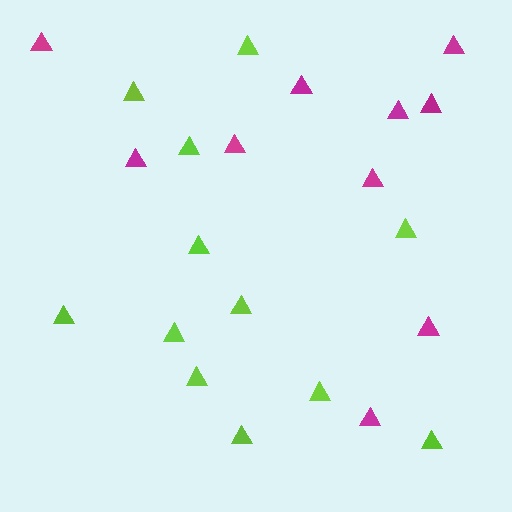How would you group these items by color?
There are 2 groups: one group of magenta triangles (10) and one group of lime triangles (12).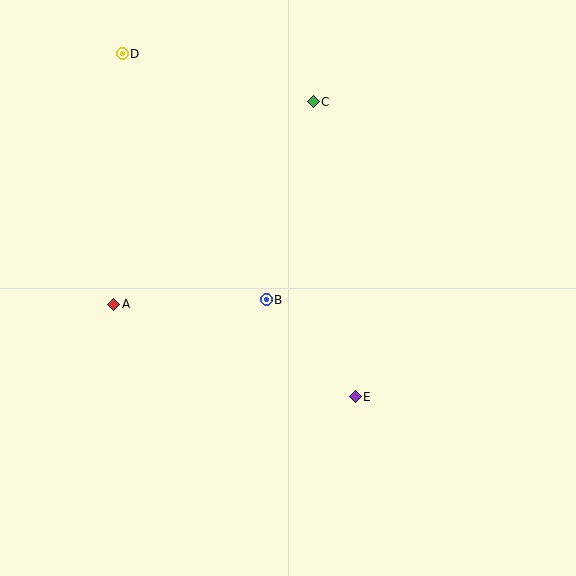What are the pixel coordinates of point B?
Point B is at (266, 300).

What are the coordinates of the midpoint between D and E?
The midpoint between D and E is at (239, 225).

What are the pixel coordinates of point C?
Point C is at (313, 102).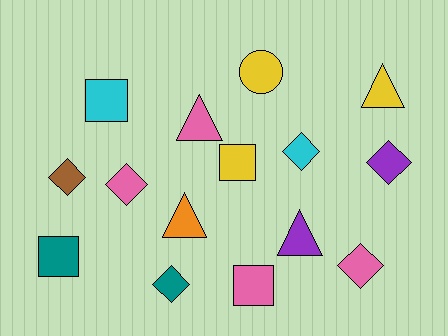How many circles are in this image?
There is 1 circle.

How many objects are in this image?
There are 15 objects.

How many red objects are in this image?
There are no red objects.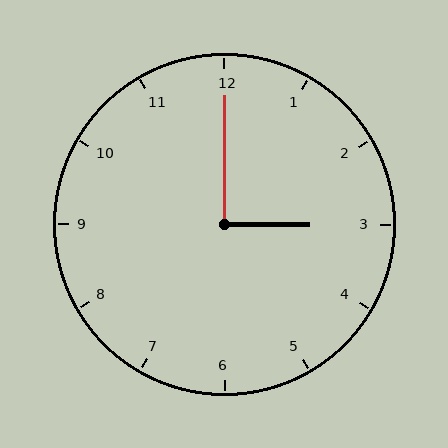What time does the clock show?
3:00.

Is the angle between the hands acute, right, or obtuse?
It is right.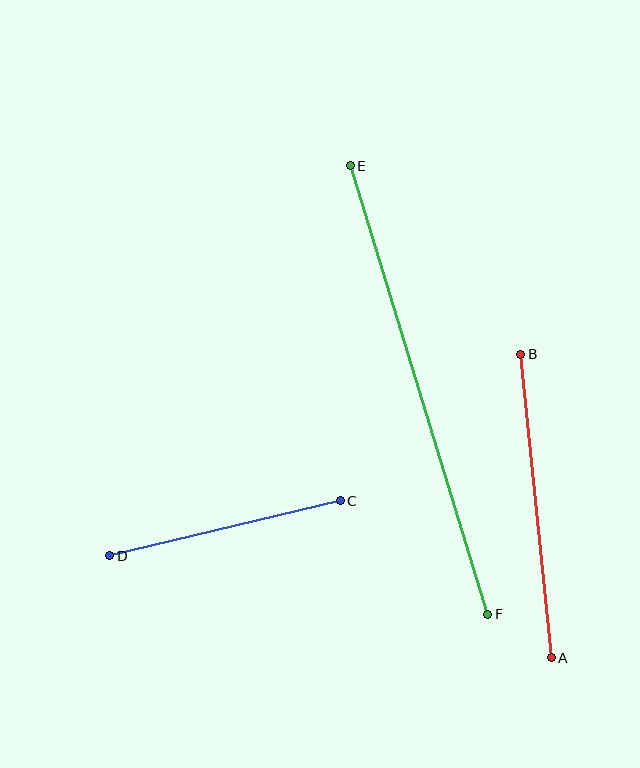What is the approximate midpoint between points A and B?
The midpoint is at approximately (536, 506) pixels.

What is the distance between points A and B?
The distance is approximately 305 pixels.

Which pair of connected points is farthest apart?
Points E and F are farthest apart.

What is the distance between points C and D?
The distance is approximately 237 pixels.